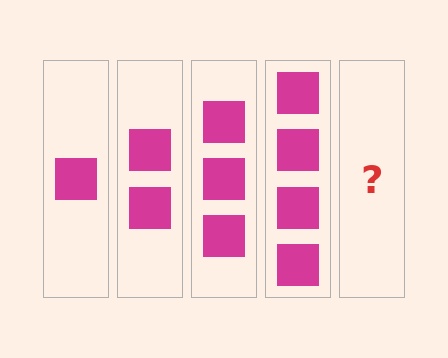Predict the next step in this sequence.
The next step is 5 squares.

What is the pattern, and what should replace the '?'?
The pattern is that each step adds one more square. The '?' should be 5 squares.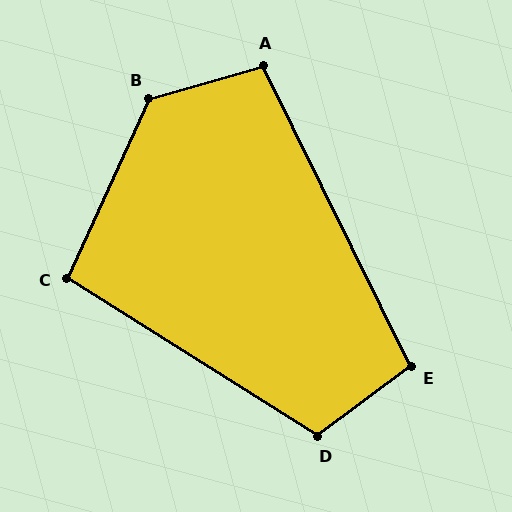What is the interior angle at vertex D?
Approximately 111 degrees (obtuse).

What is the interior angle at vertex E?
Approximately 101 degrees (obtuse).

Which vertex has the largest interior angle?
B, at approximately 130 degrees.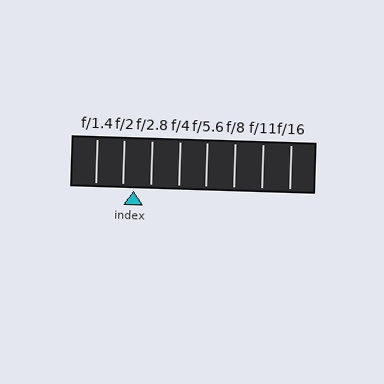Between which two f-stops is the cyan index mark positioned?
The index mark is between f/2 and f/2.8.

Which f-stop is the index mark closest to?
The index mark is closest to f/2.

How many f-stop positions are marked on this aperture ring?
There are 8 f-stop positions marked.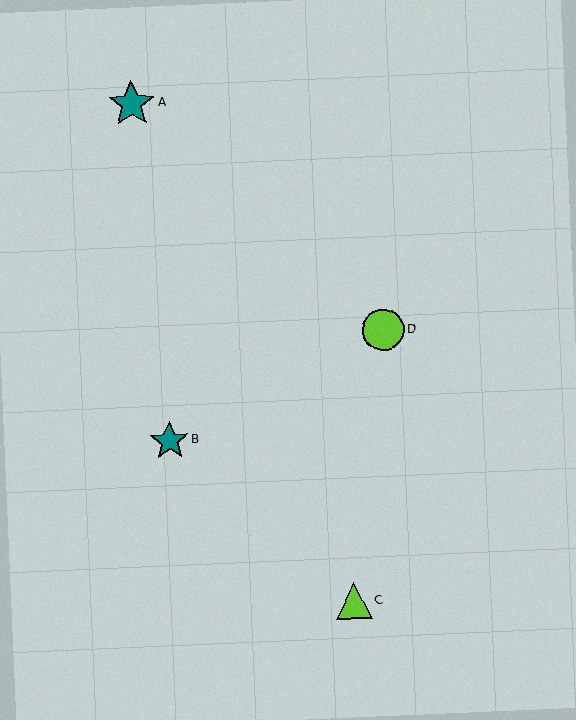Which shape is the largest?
The teal star (labeled A) is the largest.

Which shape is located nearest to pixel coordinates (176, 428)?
The teal star (labeled B) at (169, 441) is nearest to that location.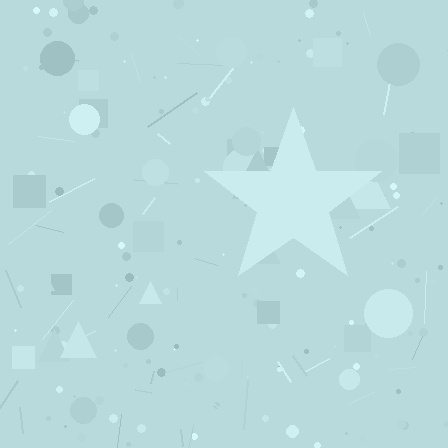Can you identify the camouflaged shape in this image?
The camouflaged shape is a star.